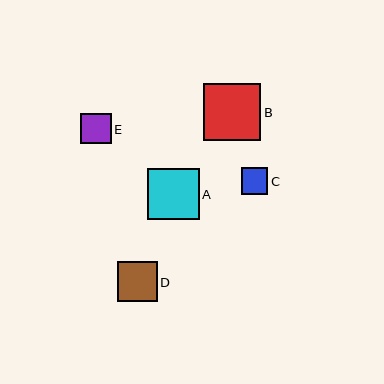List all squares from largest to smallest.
From largest to smallest: B, A, D, E, C.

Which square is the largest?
Square B is the largest with a size of approximately 57 pixels.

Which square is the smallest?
Square C is the smallest with a size of approximately 27 pixels.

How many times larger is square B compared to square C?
Square B is approximately 2.1 times the size of square C.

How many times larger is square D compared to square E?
Square D is approximately 1.3 times the size of square E.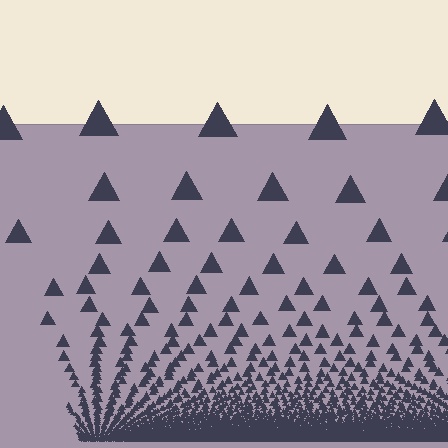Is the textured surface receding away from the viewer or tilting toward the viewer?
The surface appears to tilt toward the viewer. Texture elements get larger and sparser toward the top.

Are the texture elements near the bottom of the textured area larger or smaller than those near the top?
Smaller. The gradient is inverted — elements near the bottom are smaller and denser.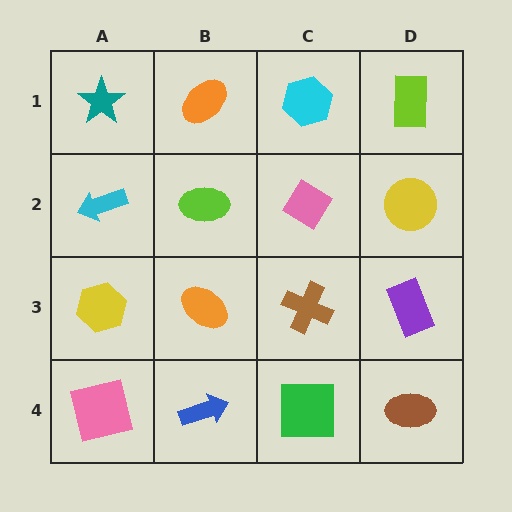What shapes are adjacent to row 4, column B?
An orange ellipse (row 3, column B), a pink square (row 4, column A), a green square (row 4, column C).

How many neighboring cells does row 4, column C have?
3.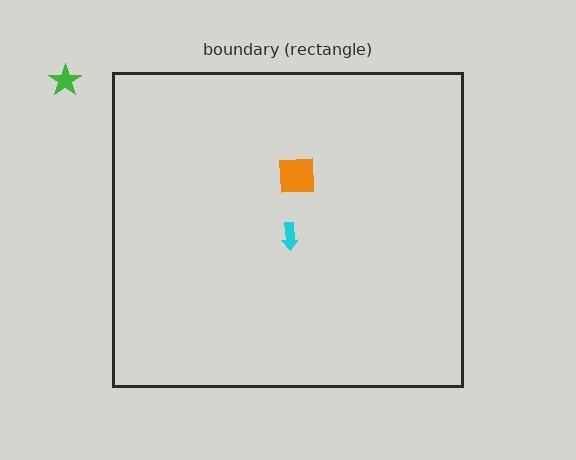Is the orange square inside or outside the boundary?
Inside.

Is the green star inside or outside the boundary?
Outside.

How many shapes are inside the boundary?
2 inside, 1 outside.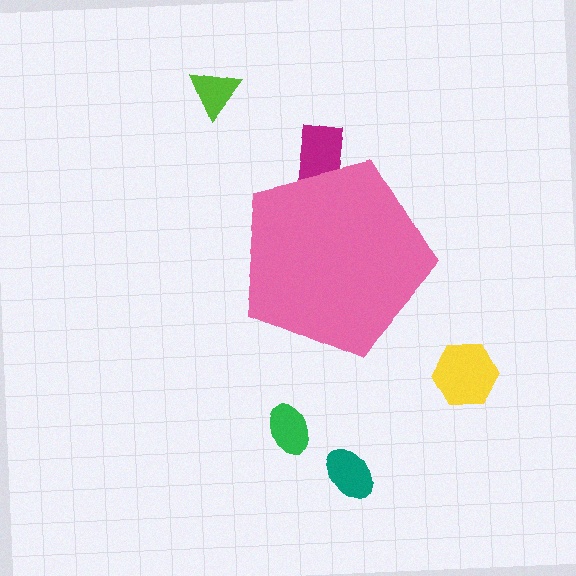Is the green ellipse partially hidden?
No, the green ellipse is fully visible.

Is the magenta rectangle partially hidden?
Yes, the magenta rectangle is partially hidden behind the pink pentagon.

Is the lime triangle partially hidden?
No, the lime triangle is fully visible.